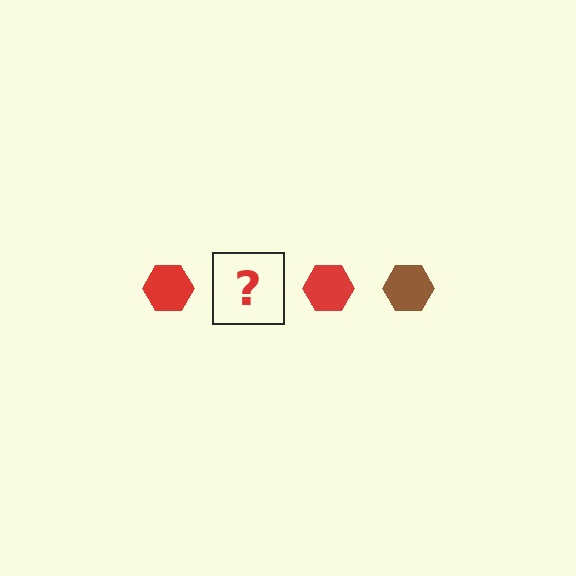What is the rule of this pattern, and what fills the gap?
The rule is that the pattern cycles through red, brown hexagons. The gap should be filled with a brown hexagon.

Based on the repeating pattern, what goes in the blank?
The blank should be a brown hexagon.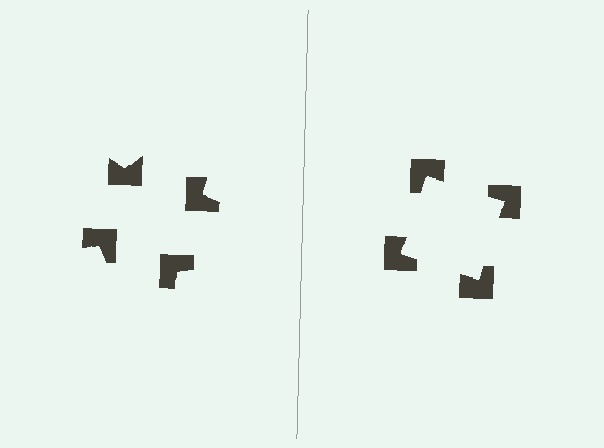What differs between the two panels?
The notched squares are positioned identically on both sides; only the wedge orientations differ. On the right they align to a square; on the left they are misaligned.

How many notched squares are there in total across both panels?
8 — 4 on each side.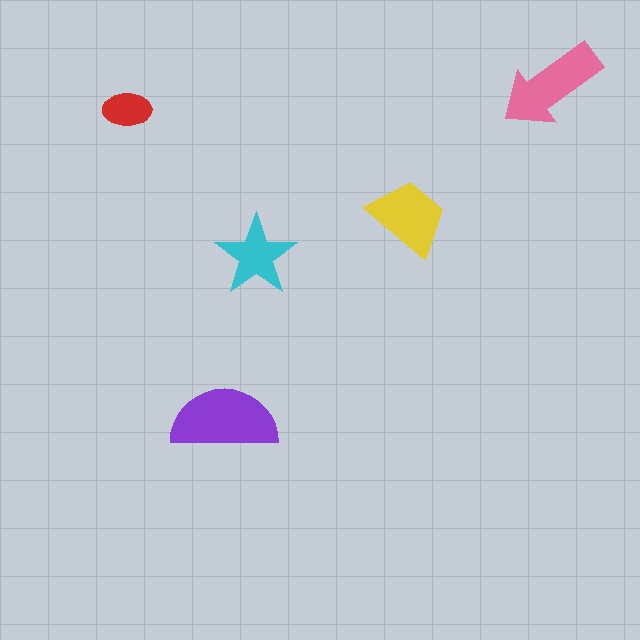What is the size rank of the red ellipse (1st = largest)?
5th.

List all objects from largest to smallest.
The purple semicircle, the pink arrow, the yellow trapezoid, the cyan star, the red ellipse.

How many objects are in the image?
There are 5 objects in the image.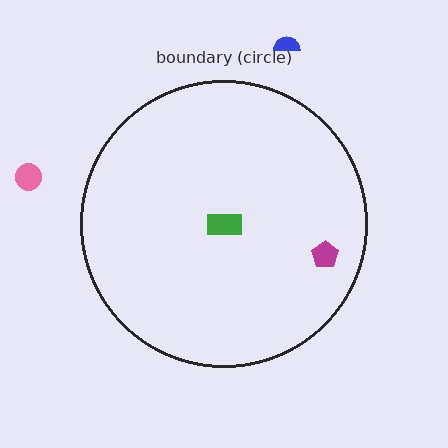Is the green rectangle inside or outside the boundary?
Inside.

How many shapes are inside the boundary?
2 inside, 2 outside.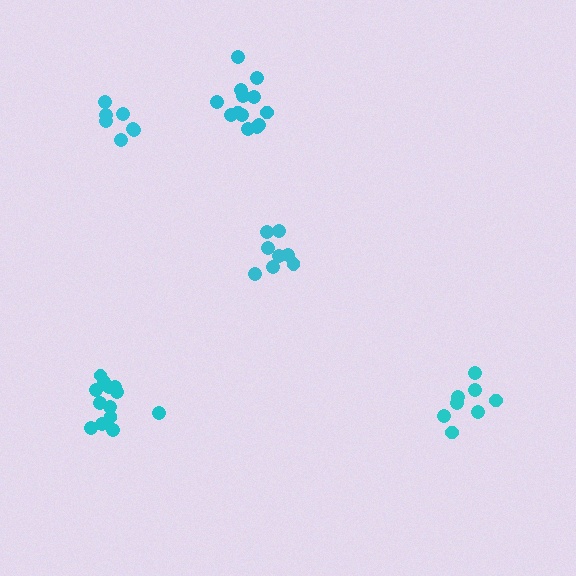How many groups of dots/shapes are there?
There are 5 groups.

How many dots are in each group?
Group 1: 13 dots, Group 2: 8 dots, Group 3: 13 dots, Group 4: 8 dots, Group 5: 7 dots (49 total).